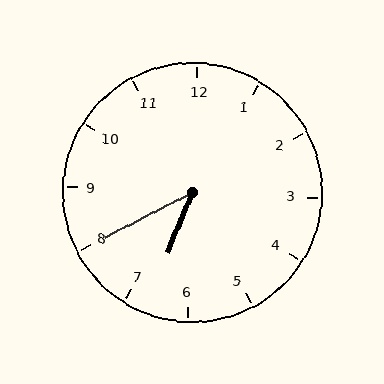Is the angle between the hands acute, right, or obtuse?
It is acute.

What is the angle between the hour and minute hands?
Approximately 40 degrees.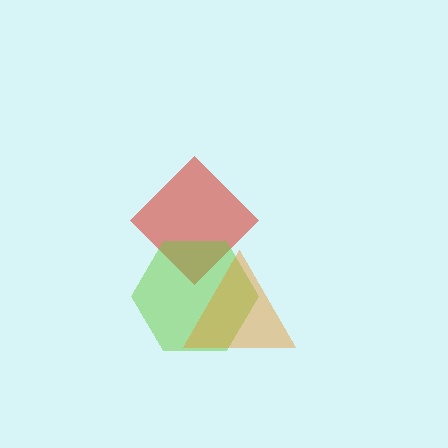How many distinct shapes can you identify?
There are 3 distinct shapes: a red diamond, a lime hexagon, an orange triangle.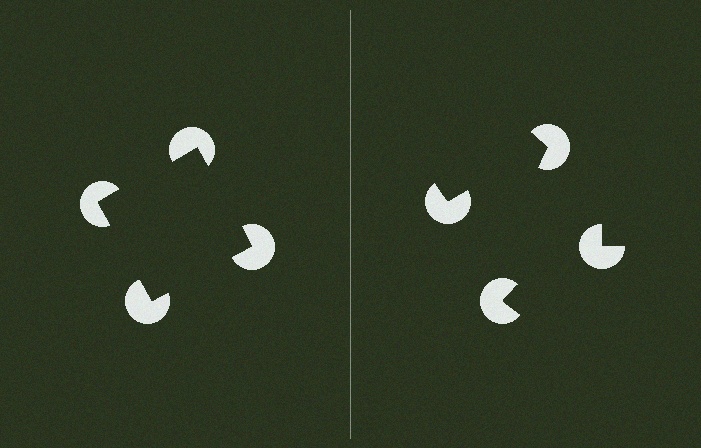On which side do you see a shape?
An illusory square appears on the left side. On the right side the wedge cuts are rotated, so no coherent shape forms.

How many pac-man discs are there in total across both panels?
8 — 4 on each side.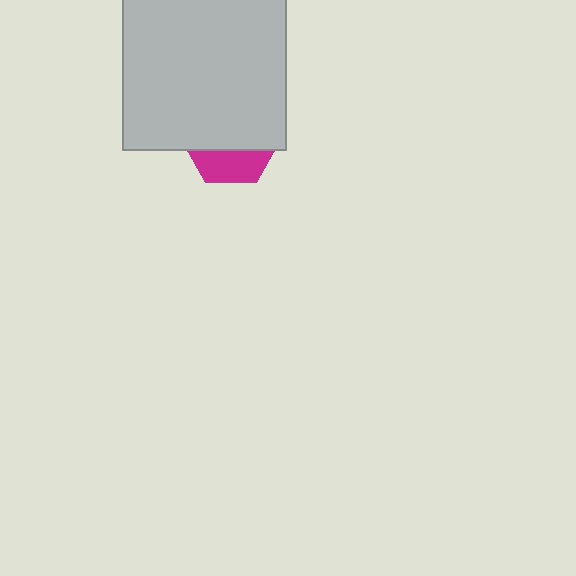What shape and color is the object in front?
The object in front is a light gray rectangle.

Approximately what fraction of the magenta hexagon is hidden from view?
Roughly 67% of the magenta hexagon is hidden behind the light gray rectangle.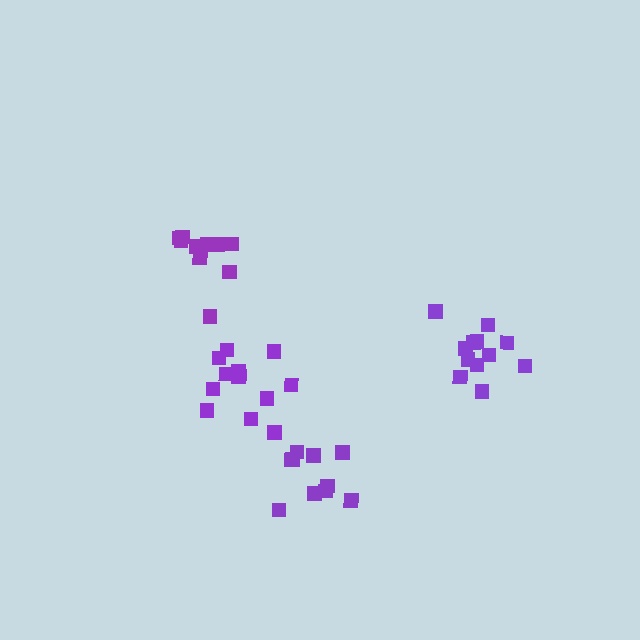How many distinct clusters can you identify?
There are 4 distinct clusters.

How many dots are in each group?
Group 1: 12 dots, Group 2: 13 dots, Group 3: 12 dots, Group 4: 10 dots (47 total).